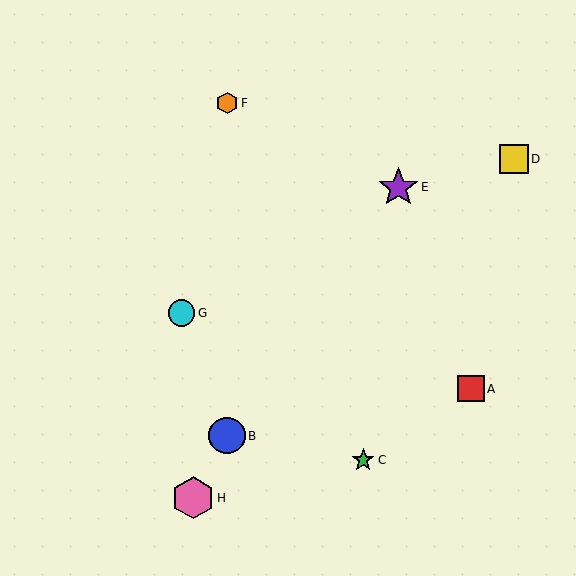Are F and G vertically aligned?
No, F is at x≈227 and G is at x≈182.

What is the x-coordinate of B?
Object B is at x≈227.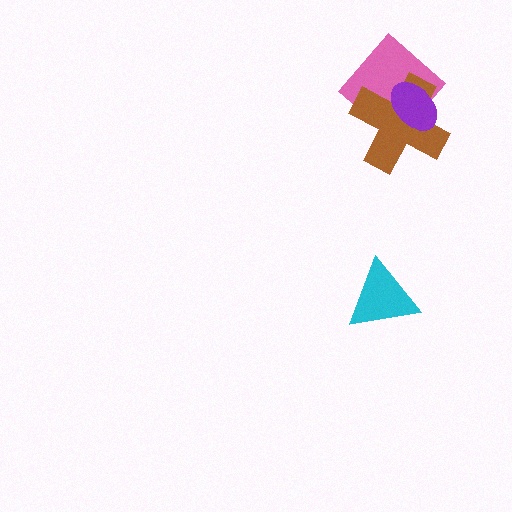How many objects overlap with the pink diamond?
2 objects overlap with the pink diamond.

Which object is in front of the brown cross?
The purple ellipse is in front of the brown cross.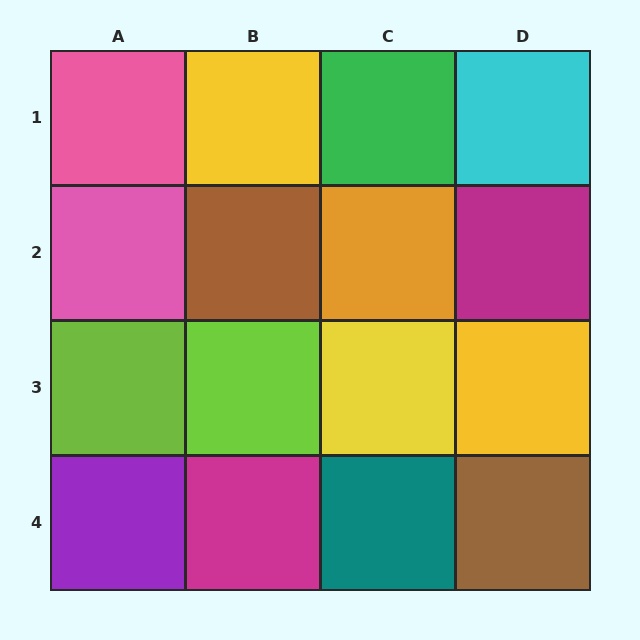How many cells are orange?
1 cell is orange.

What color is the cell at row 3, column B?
Lime.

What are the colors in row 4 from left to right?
Purple, magenta, teal, brown.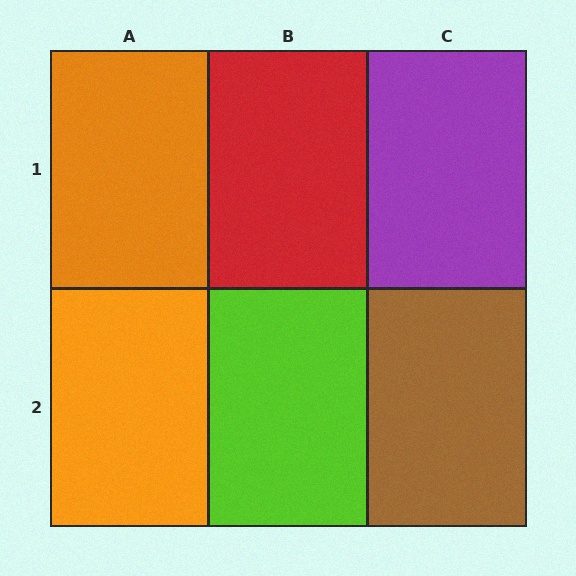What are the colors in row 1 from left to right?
Orange, red, purple.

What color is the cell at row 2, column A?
Orange.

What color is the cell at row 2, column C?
Brown.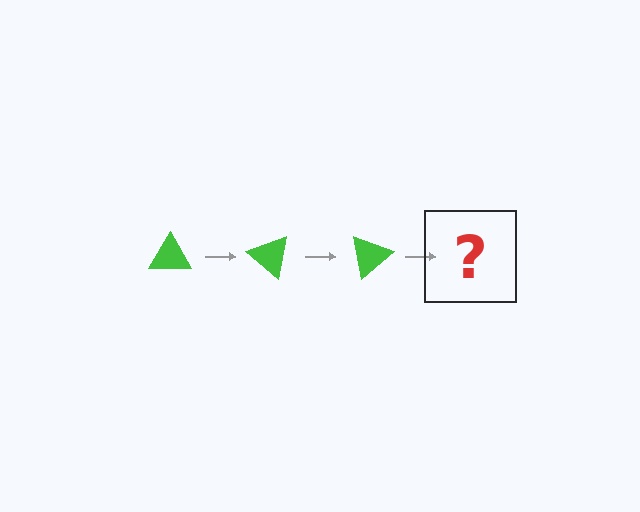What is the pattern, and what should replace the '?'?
The pattern is that the triangle rotates 40 degrees each step. The '?' should be a green triangle rotated 120 degrees.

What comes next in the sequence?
The next element should be a green triangle rotated 120 degrees.